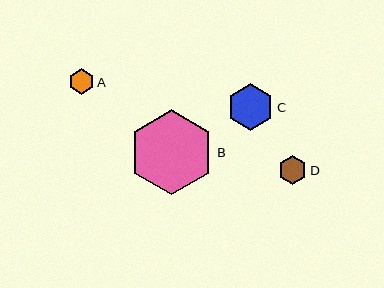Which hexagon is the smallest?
Hexagon A is the smallest with a size of approximately 25 pixels.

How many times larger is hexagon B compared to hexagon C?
Hexagon B is approximately 1.8 times the size of hexagon C.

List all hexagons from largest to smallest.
From largest to smallest: B, C, D, A.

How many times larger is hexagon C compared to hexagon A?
Hexagon C is approximately 1.8 times the size of hexagon A.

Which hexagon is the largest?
Hexagon B is the largest with a size of approximately 85 pixels.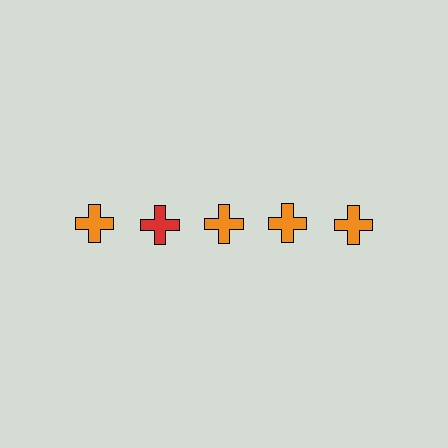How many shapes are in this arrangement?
There are 5 shapes arranged in a grid pattern.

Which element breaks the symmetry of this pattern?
The red cross in the top row, second from left column breaks the symmetry. All other shapes are orange crosses.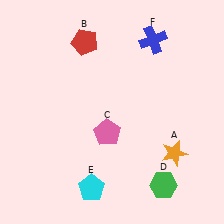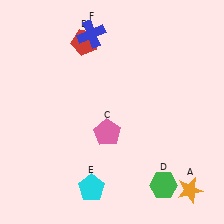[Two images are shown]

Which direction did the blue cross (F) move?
The blue cross (F) moved left.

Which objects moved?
The objects that moved are: the orange star (A), the blue cross (F).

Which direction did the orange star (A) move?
The orange star (A) moved down.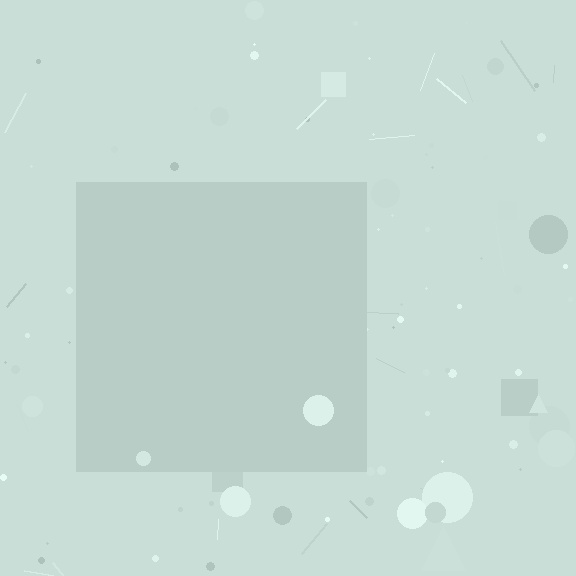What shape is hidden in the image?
A square is hidden in the image.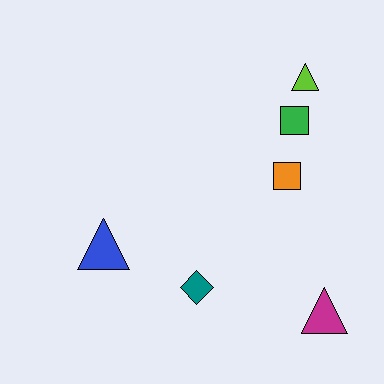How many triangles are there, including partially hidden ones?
There are 3 triangles.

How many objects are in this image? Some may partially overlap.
There are 6 objects.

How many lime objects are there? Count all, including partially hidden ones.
There is 1 lime object.